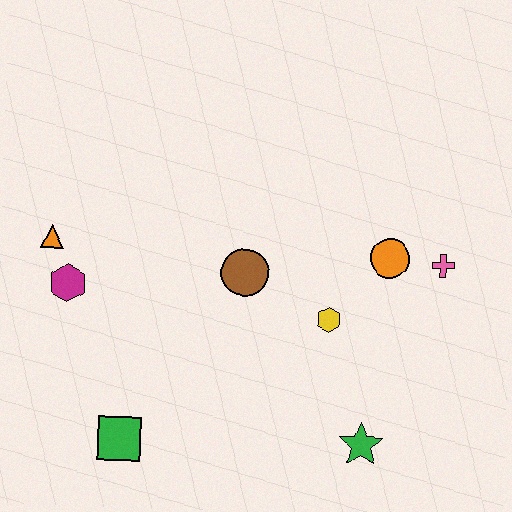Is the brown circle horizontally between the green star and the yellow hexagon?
No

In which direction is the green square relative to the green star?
The green square is to the left of the green star.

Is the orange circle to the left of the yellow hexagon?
No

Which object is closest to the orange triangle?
The magenta hexagon is closest to the orange triangle.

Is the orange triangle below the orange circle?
No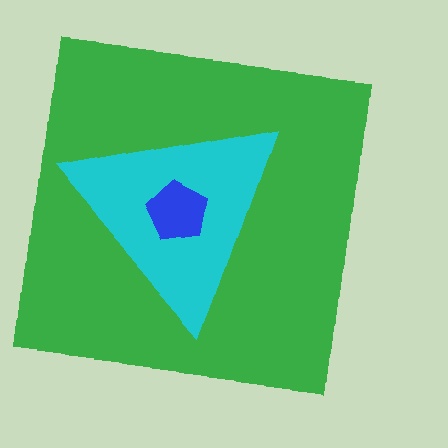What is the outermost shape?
The green square.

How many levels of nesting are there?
3.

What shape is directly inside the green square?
The cyan triangle.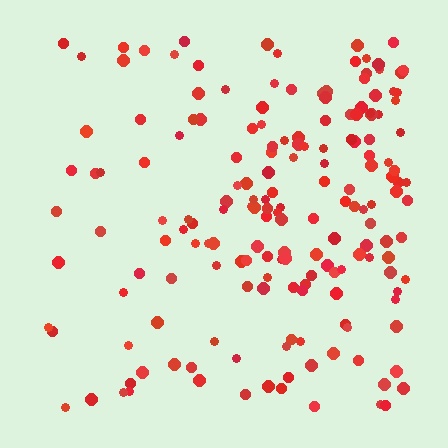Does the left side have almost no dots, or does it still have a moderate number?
Still a moderate number, just noticeably fewer than the right.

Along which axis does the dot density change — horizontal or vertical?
Horizontal.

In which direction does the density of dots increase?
From left to right, with the right side densest.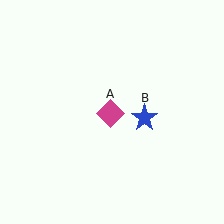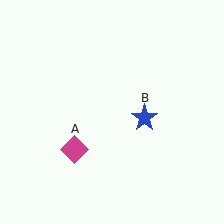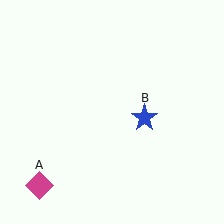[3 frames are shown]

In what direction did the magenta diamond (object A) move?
The magenta diamond (object A) moved down and to the left.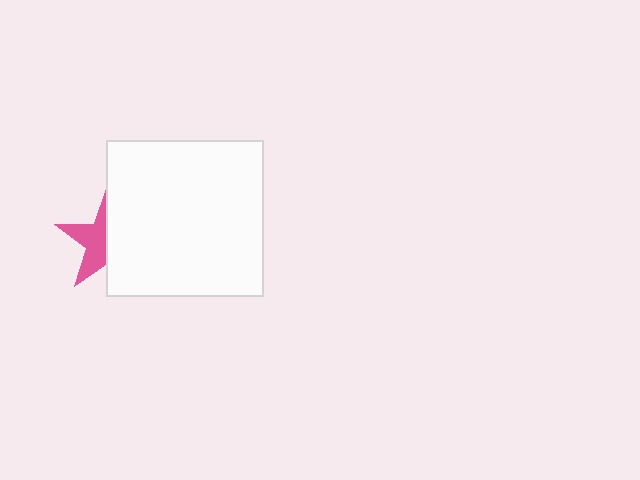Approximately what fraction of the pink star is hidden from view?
Roughly 54% of the pink star is hidden behind the white square.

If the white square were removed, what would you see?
You would see the complete pink star.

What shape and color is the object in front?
The object in front is a white square.